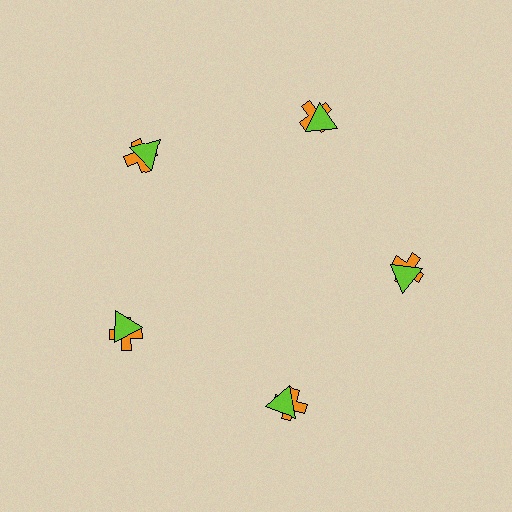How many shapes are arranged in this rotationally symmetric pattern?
There are 10 shapes, arranged in 5 groups of 2.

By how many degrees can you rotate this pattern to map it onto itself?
The pattern maps onto itself every 72 degrees of rotation.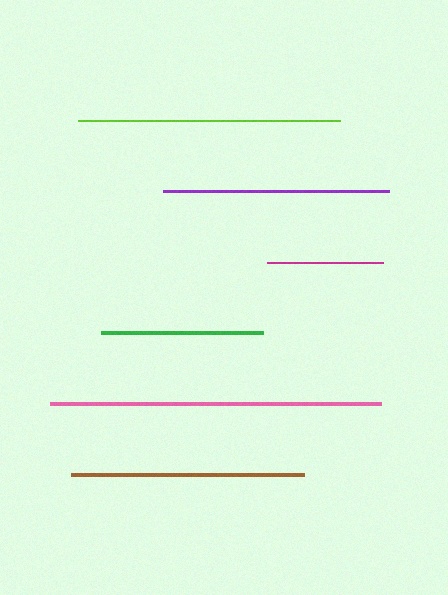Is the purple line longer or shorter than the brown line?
The brown line is longer than the purple line.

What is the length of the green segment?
The green segment is approximately 161 pixels long.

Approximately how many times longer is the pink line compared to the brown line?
The pink line is approximately 1.4 times the length of the brown line.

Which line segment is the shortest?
The magenta line is the shortest at approximately 116 pixels.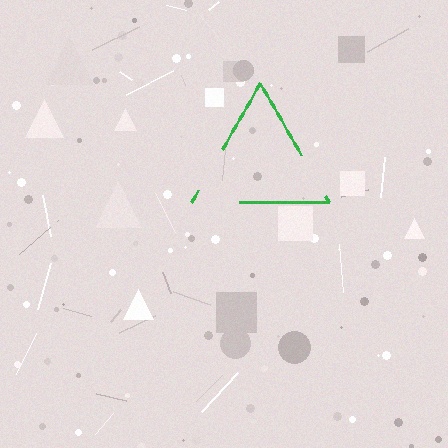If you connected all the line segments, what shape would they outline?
They would outline a triangle.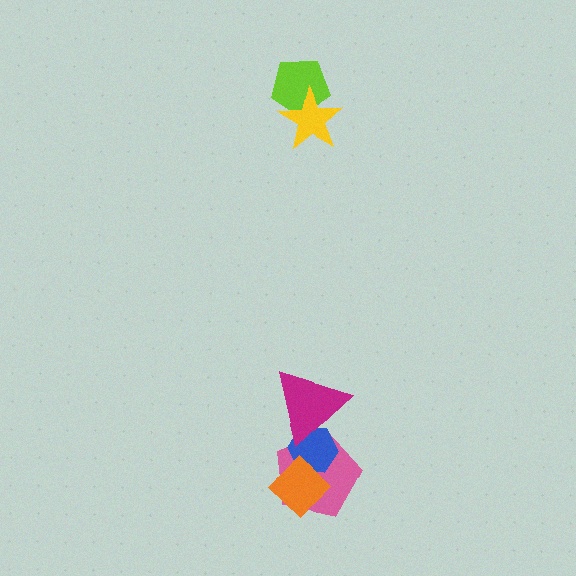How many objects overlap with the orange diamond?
2 objects overlap with the orange diamond.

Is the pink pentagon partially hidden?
Yes, it is partially covered by another shape.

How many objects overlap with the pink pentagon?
3 objects overlap with the pink pentagon.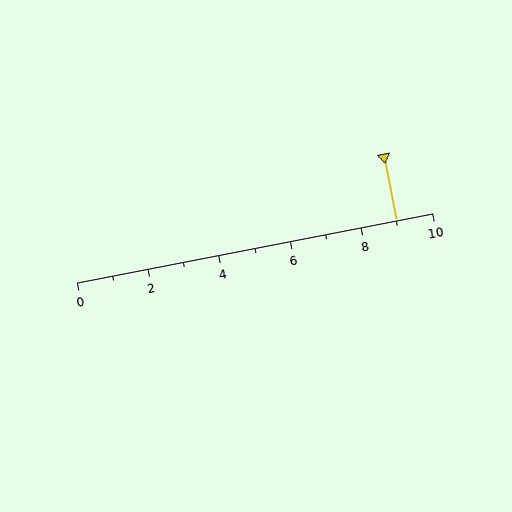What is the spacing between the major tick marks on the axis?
The major ticks are spaced 2 apart.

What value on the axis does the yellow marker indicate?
The marker indicates approximately 9.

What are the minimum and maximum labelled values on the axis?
The axis runs from 0 to 10.